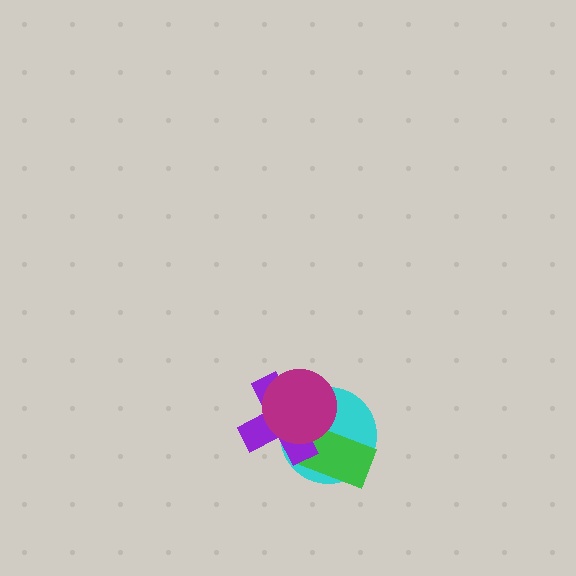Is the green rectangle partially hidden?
Yes, it is partially covered by another shape.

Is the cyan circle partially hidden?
Yes, it is partially covered by another shape.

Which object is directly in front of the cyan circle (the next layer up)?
The green rectangle is directly in front of the cyan circle.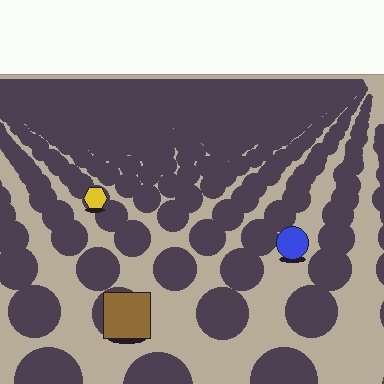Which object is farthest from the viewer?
The yellow hexagon is farthest from the viewer. It appears smaller and the ground texture around it is denser.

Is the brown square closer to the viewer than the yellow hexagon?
Yes. The brown square is closer — you can tell from the texture gradient: the ground texture is coarser near it.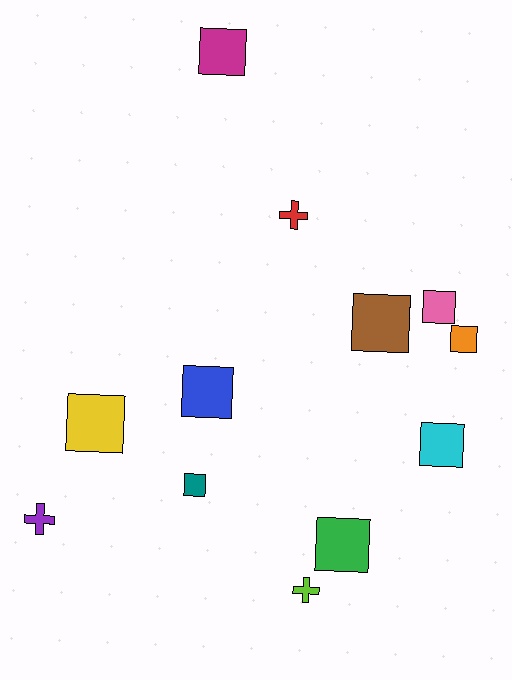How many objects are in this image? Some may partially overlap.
There are 12 objects.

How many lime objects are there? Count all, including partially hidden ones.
There is 1 lime object.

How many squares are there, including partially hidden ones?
There are 9 squares.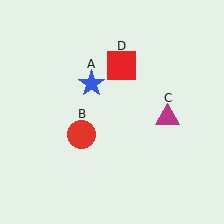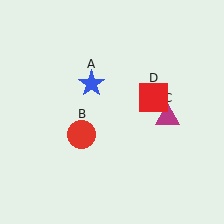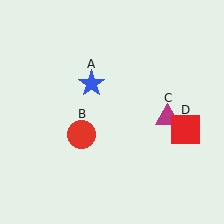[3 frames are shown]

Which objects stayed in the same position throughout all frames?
Blue star (object A) and red circle (object B) and magenta triangle (object C) remained stationary.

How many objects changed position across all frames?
1 object changed position: red square (object D).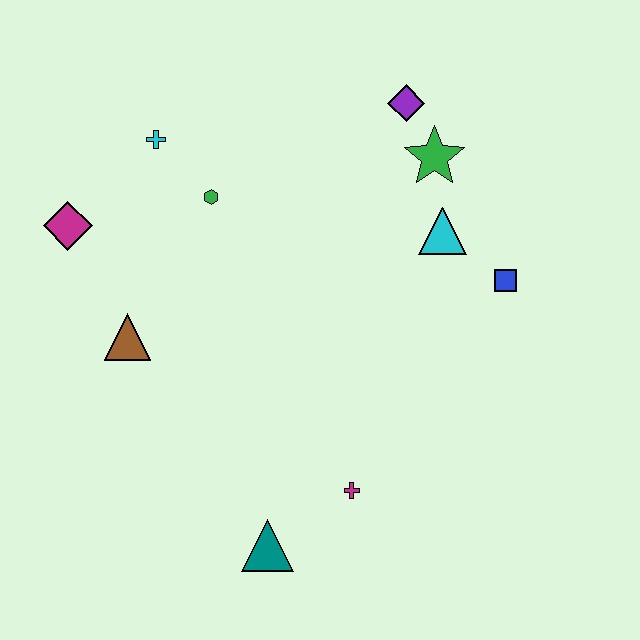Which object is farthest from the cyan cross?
The teal triangle is farthest from the cyan cross.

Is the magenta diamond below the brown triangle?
No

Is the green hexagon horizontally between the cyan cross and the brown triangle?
No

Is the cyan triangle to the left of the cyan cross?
No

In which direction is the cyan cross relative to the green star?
The cyan cross is to the left of the green star.